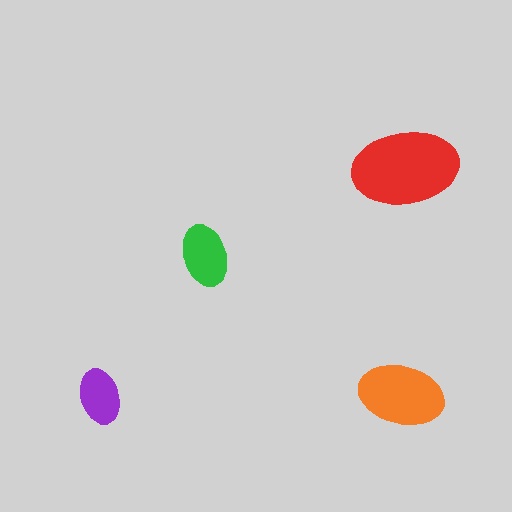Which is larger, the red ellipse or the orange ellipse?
The red one.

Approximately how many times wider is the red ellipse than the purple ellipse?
About 2 times wider.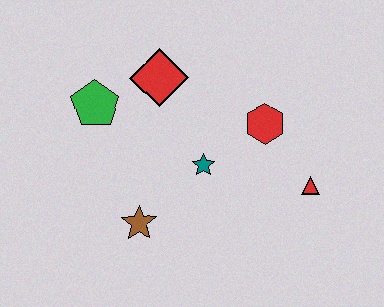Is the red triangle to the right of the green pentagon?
Yes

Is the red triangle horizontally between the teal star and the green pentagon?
No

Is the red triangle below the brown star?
No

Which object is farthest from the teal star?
The green pentagon is farthest from the teal star.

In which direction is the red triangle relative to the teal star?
The red triangle is to the right of the teal star.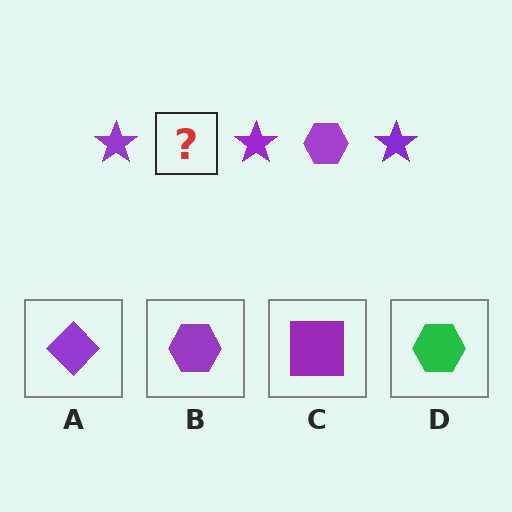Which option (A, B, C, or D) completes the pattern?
B.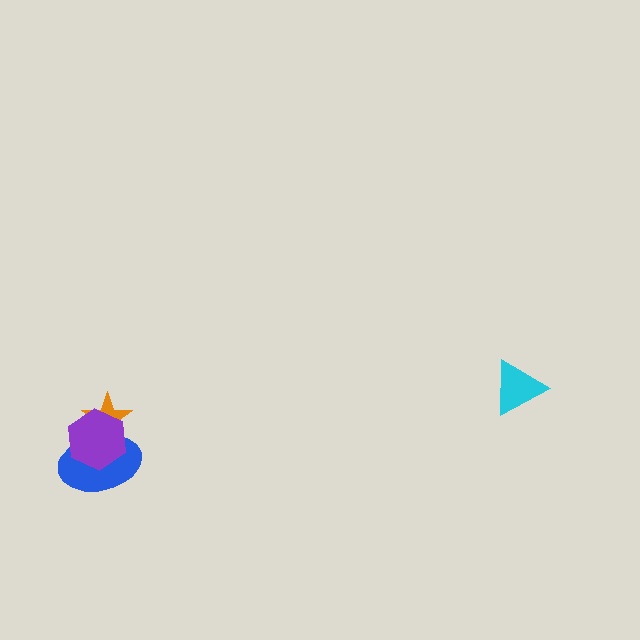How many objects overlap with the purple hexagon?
2 objects overlap with the purple hexagon.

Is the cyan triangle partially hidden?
No, no other shape covers it.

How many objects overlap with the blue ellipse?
2 objects overlap with the blue ellipse.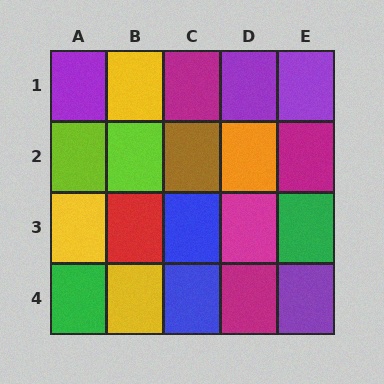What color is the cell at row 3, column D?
Magenta.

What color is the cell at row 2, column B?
Lime.